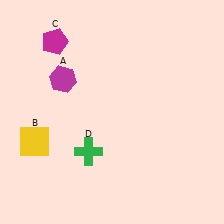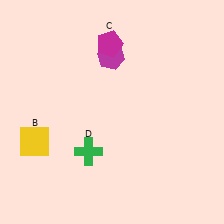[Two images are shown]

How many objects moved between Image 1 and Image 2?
2 objects moved between the two images.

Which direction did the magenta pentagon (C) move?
The magenta pentagon (C) moved right.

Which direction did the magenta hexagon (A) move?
The magenta hexagon (A) moved right.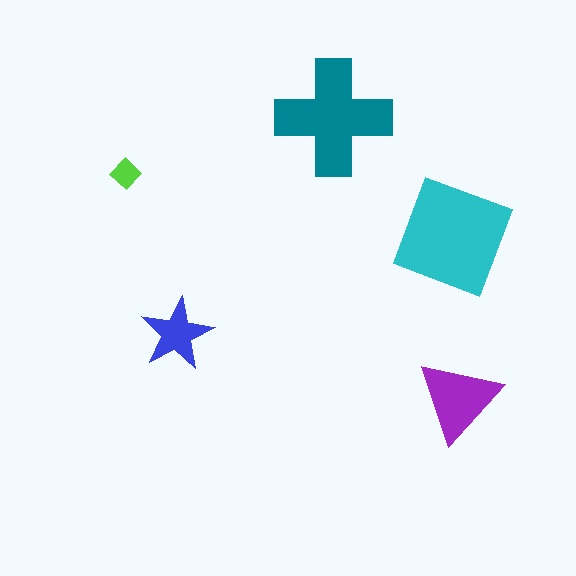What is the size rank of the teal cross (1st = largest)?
2nd.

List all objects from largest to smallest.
The cyan square, the teal cross, the purple triangle, the blue star, the lime diamond.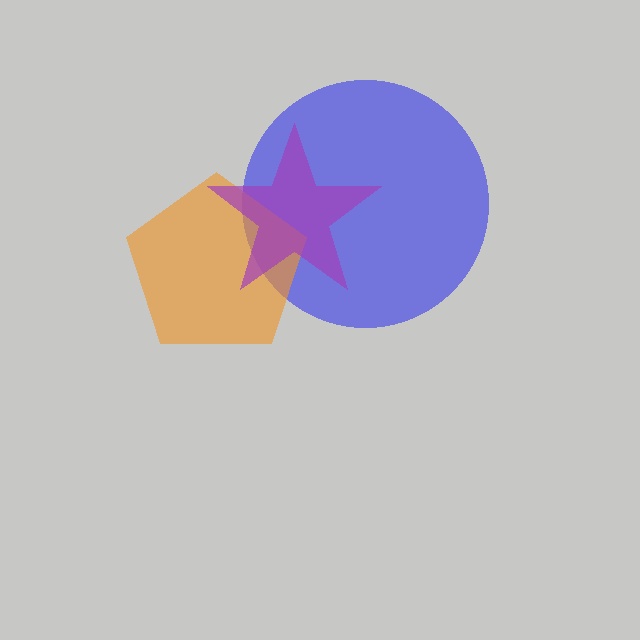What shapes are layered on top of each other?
The layered shapes are: a blue circle, an orange pentagon, a purple star.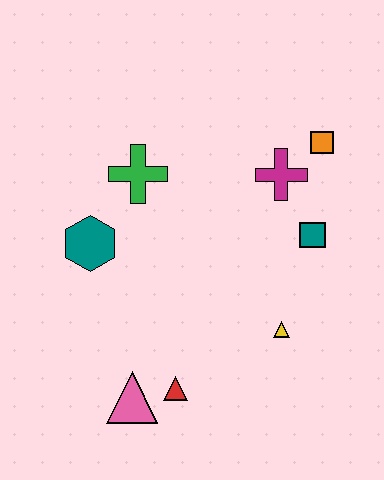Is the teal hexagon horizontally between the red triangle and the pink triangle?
No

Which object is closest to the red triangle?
The pink triangle is closest to the red triangle.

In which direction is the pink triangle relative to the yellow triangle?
The pink triangle is to the left of the yellow triangle.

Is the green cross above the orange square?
No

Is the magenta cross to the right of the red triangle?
Yes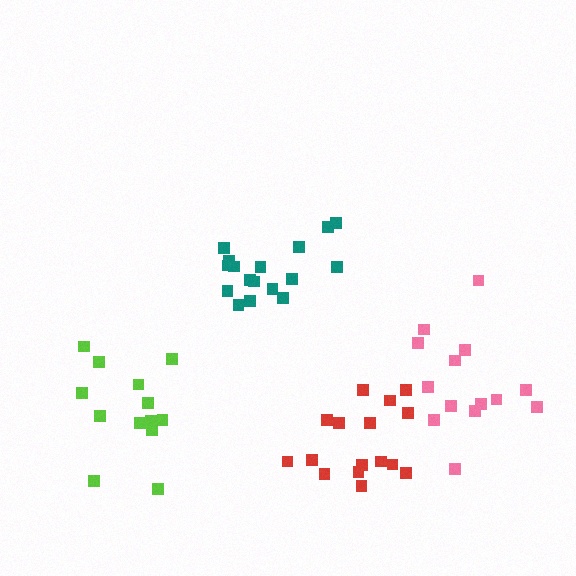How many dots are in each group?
Group 1: 16 dots, Group 2: 14 dots, Group 3: 13 dots, Group 4: 17 dots (60 total).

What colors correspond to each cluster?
The clusters are colored: red, pink, lime, teal.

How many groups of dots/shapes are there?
There are 4 groups.